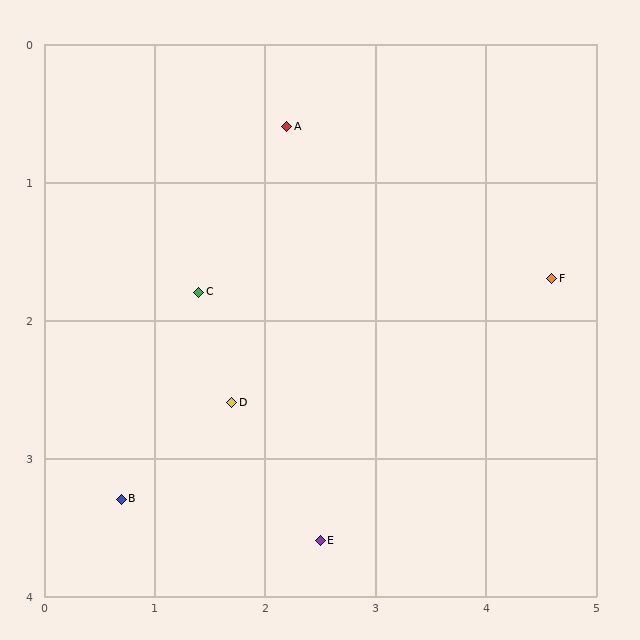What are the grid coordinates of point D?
Point D is at approximately (1.7, 2.6).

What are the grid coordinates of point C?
Point C is at approximately (1.4, 1.8).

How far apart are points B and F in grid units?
Points B and F are about 4.2 grid units apart.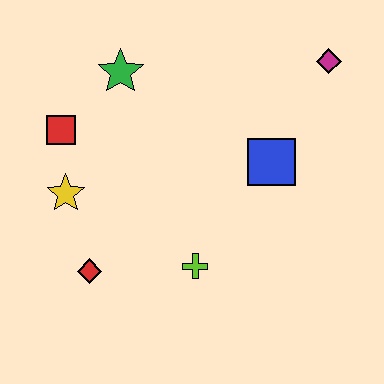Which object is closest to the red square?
The yellow star is closest to the red square.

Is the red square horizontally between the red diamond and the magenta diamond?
No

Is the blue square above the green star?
No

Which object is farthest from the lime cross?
The magenta diamond is farthest from the lime cross.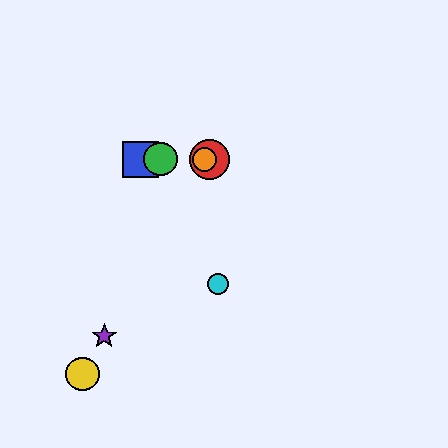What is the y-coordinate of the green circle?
The green circle is at y≈159.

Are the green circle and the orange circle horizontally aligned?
Yes, both are at y≈159.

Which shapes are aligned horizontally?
The red circle, the blue square, the green circle, the orange circle are aligned horizontally.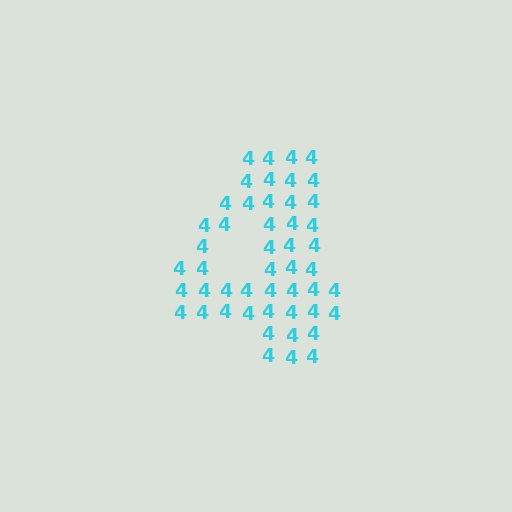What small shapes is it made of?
It is made of small digit 4's.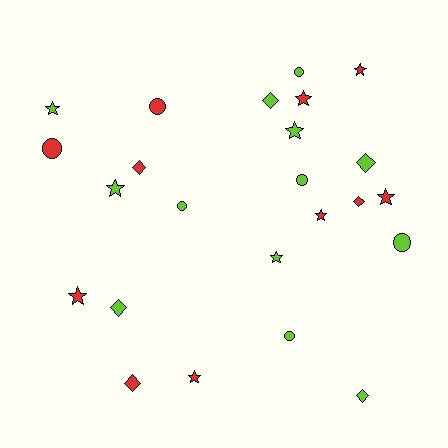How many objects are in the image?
There are 24 objects.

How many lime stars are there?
There are 4 lime stars.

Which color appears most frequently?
Lime, with 13 objects.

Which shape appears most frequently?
Star, with 10 objects.